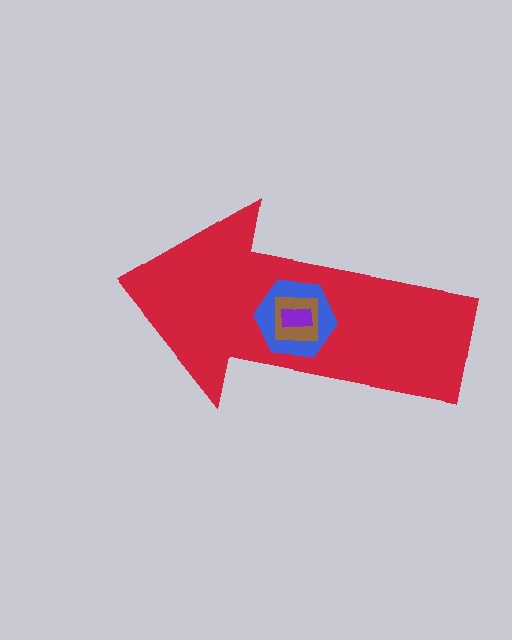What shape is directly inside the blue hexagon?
The brown square.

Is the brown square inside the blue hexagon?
Yes.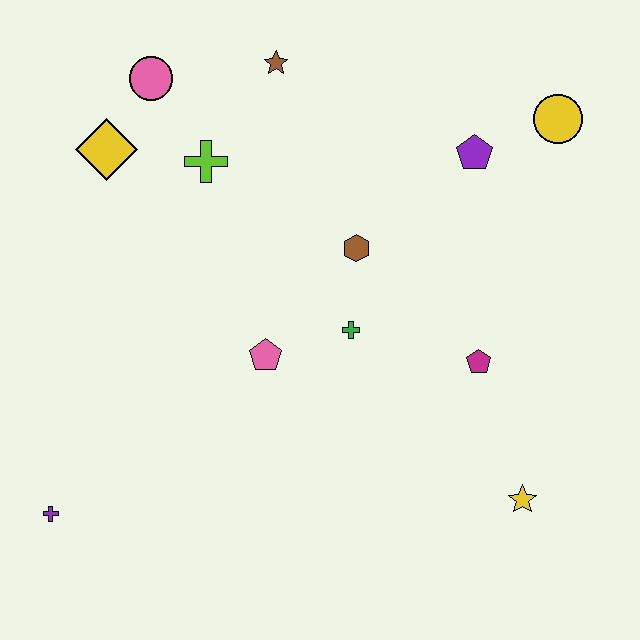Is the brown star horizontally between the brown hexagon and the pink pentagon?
Yes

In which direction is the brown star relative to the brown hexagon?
The brown star is above the brown hexagon.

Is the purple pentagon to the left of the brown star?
No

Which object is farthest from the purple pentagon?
The purple cross is farthest from the purple pentagon.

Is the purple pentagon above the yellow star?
Yes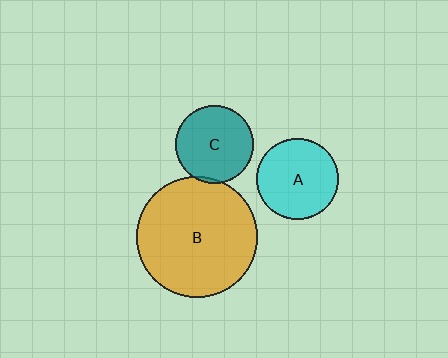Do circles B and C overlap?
Yes.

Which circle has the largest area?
Circle B (orange).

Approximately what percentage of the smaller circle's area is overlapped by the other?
Approximately 5%.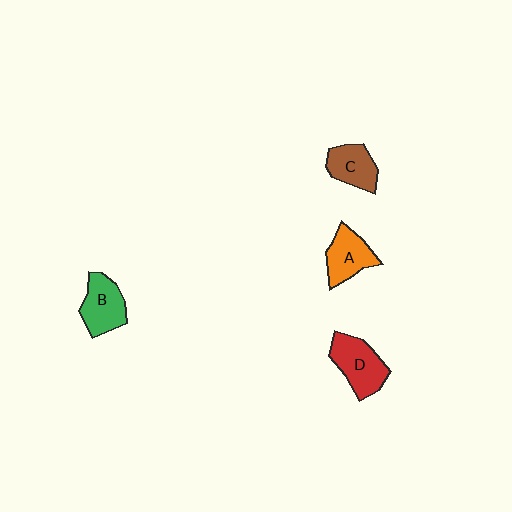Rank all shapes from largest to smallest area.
From largest to smallest: D (red), B (green), A (orange), C (brown).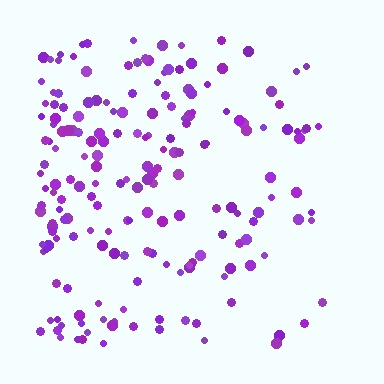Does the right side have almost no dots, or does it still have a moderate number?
Still a moderate number, just noticeably fewer than the left.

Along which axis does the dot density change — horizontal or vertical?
Horizontal.